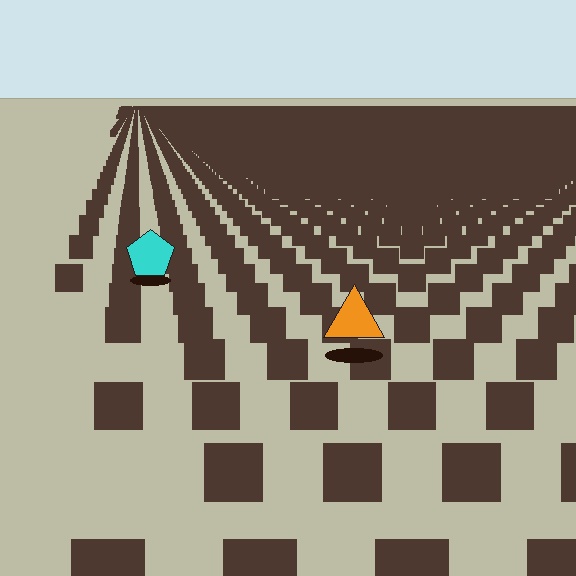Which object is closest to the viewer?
The orange triangle is closest. The texture marks near it are larger and more spread out.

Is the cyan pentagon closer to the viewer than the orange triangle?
No. The orange triangle is closer — you can tell from the texture gradient: the ground texture is coarser near it.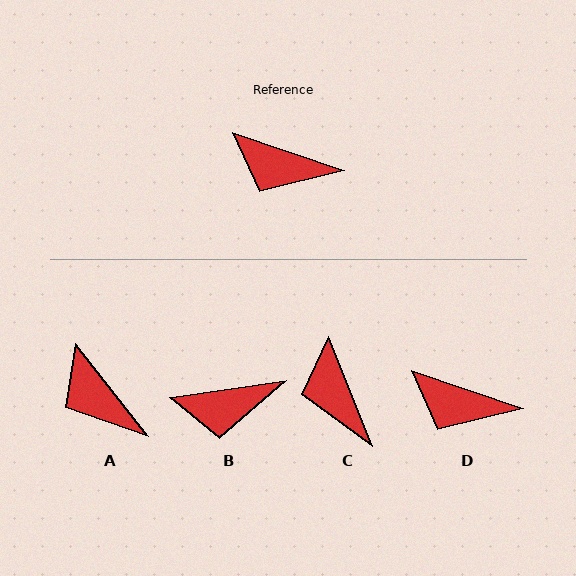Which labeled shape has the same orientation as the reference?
D.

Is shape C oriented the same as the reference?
No, it is off by about 50 degrees.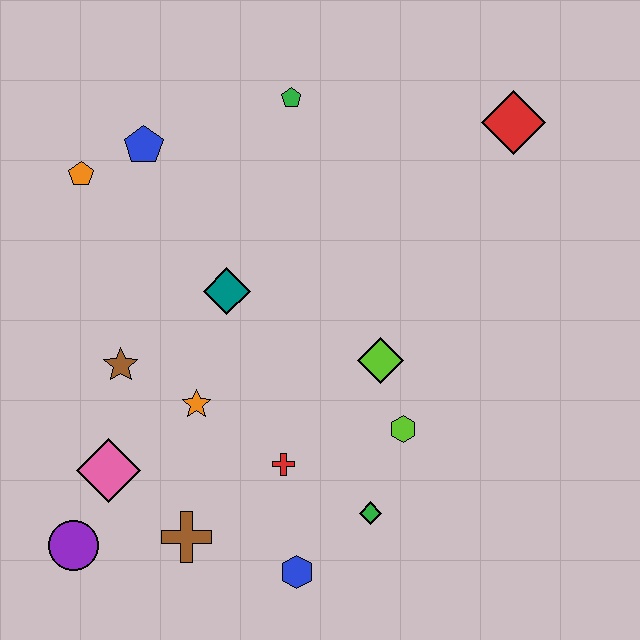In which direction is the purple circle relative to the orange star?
The purple circle is below the orange star.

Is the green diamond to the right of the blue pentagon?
Yes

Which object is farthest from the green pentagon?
The purple circle is farthest from the green pentagon.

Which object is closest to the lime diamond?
The lime hexagon is closest to the lime diamond.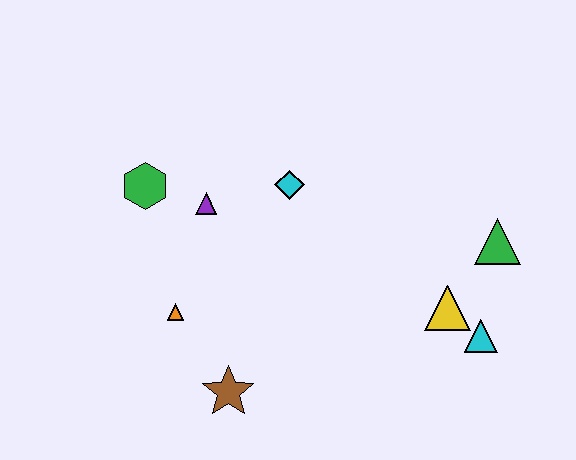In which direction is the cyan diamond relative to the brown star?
The cyan diamond is above the brown star.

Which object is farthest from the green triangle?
The green hexagon is farthest from the green triangle.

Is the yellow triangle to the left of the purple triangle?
No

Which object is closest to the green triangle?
The yellow triangle is closest to the green triangle.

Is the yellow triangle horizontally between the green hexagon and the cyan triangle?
Yes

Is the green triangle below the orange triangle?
No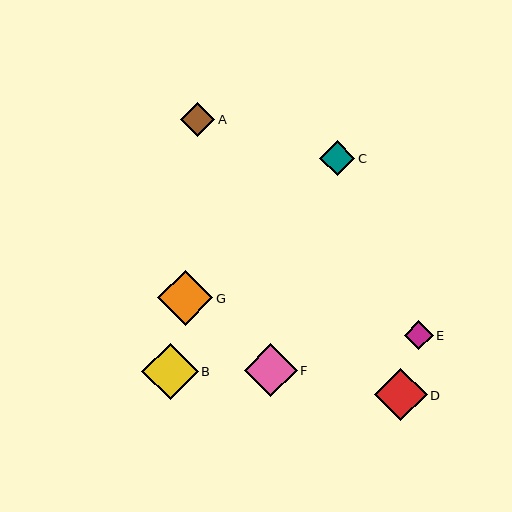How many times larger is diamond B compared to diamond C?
Diamond B is approximately 1.6 times the size of diamond C.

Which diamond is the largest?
Diamond B is the largest with a size of approximately 56 pixels.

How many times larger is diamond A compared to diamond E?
Diamond A is approximately 1.2 times the size of diamond E.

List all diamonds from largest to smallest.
From largest to smallest: B, G, F, D, C, A, E.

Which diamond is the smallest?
Diamond E is the smallest with a size of approximately 28 pixels.